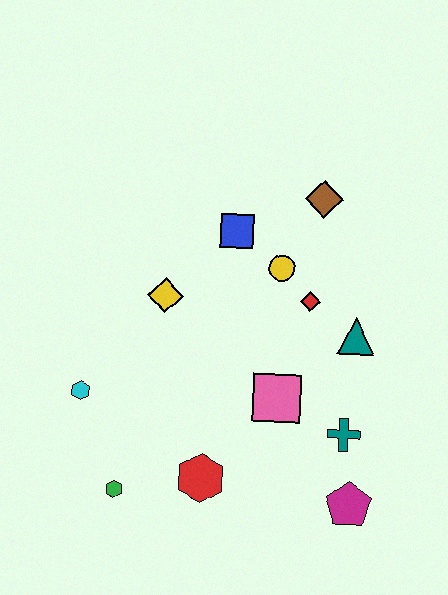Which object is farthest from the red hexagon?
The brown diamond is farthest from the red hexagon.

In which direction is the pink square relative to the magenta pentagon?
The pink square is above the magenta pentagon.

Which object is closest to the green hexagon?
The red hexagon is closest to the green hexagon.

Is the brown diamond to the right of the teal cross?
No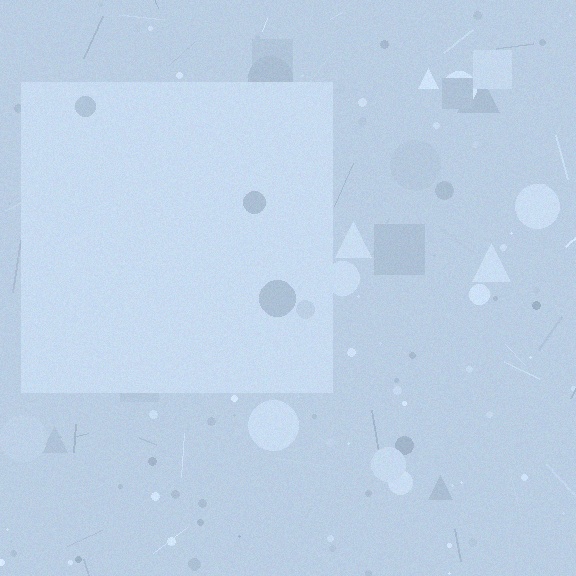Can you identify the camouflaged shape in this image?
The camouflaged shape is a square.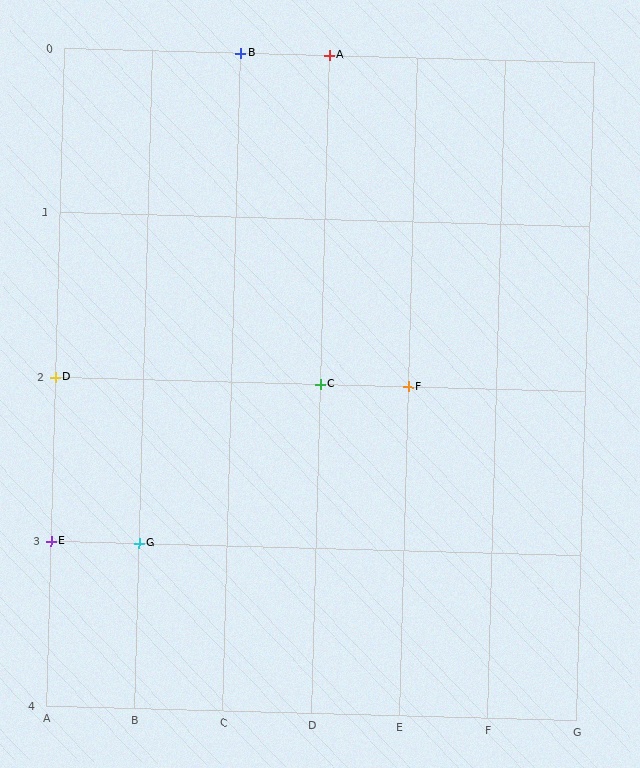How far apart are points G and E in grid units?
Points G and E are 1 column apart.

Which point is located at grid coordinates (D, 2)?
Point C is at (D, 2).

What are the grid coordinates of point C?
Point C is at grid coordinates (D, 2).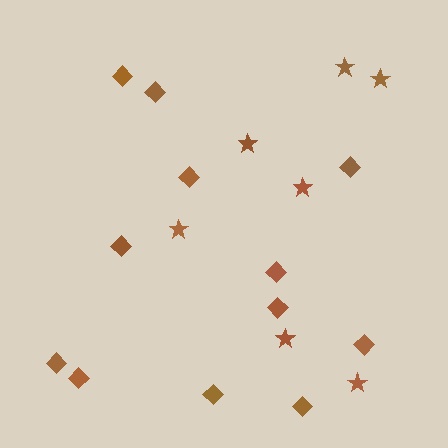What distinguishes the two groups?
There are 2 groups: one group of diamonds (12) and one group of stars (7).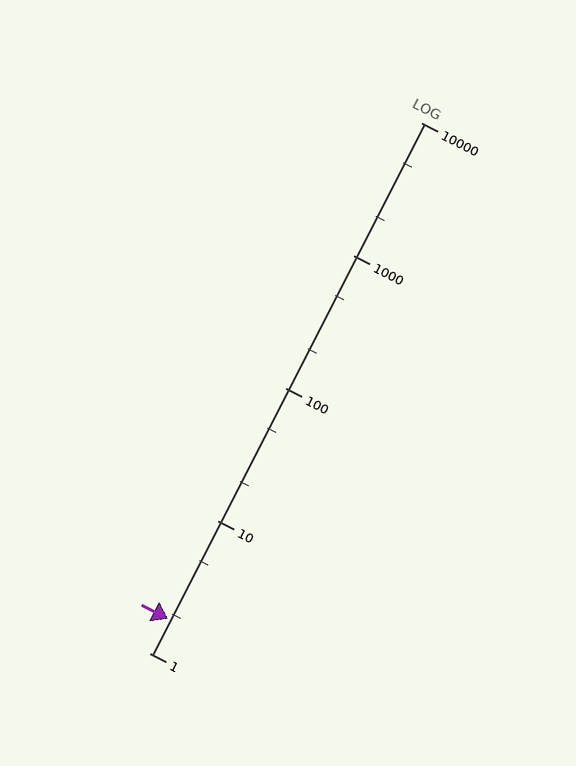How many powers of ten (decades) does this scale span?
The scale spans 4 decades, from 1 to 10000.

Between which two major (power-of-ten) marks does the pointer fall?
The pointer is between 1 and 10.